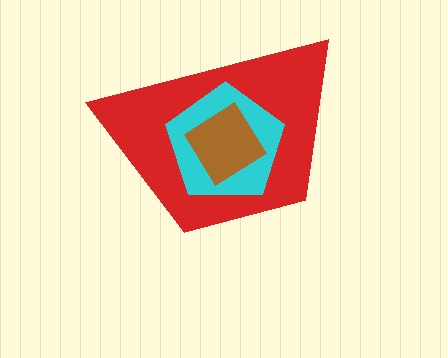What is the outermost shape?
The red trapezoid.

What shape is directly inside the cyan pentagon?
The brown diamond.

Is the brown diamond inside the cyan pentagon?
Yes.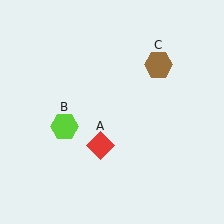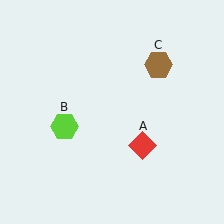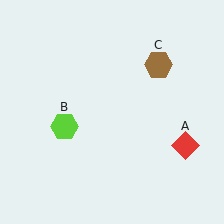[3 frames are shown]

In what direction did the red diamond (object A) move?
The red diamond (object A) moved right.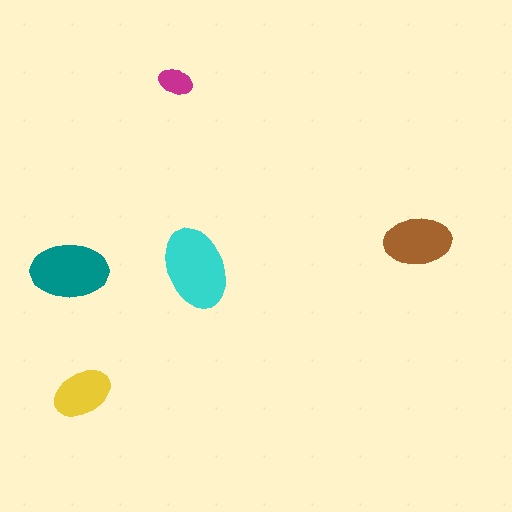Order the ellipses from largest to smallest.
the cyan one, the teal one, the brown one, the yellow one, the magenta one.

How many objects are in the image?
There are 5 objects in the image.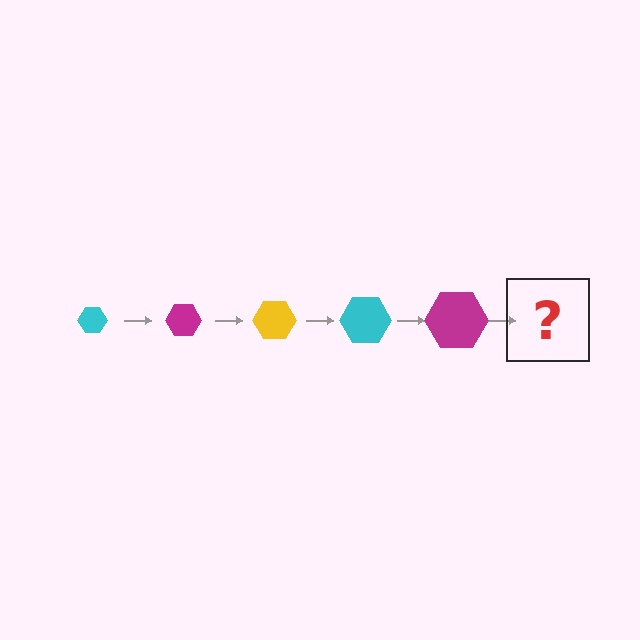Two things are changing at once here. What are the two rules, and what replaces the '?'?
The two rules are that the hexagon grows larger each step and the color cycles through cyan, magenta, and yellow. The '?' should be a yellow hexagon, larger than the previous one.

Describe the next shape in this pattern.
It should be a yellow hexagon, larger than the previous one.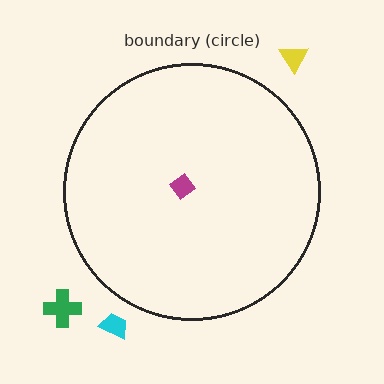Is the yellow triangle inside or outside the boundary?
Outside.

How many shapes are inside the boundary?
1 inside, 3 outside.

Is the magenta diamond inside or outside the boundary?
Inside.